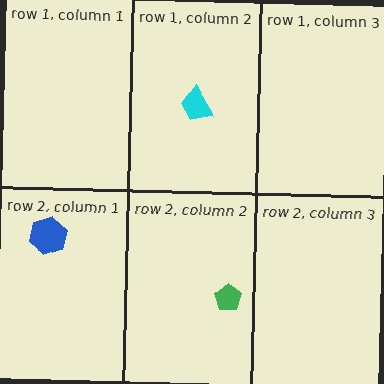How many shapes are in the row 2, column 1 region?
1.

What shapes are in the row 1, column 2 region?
The cyan trapezoid.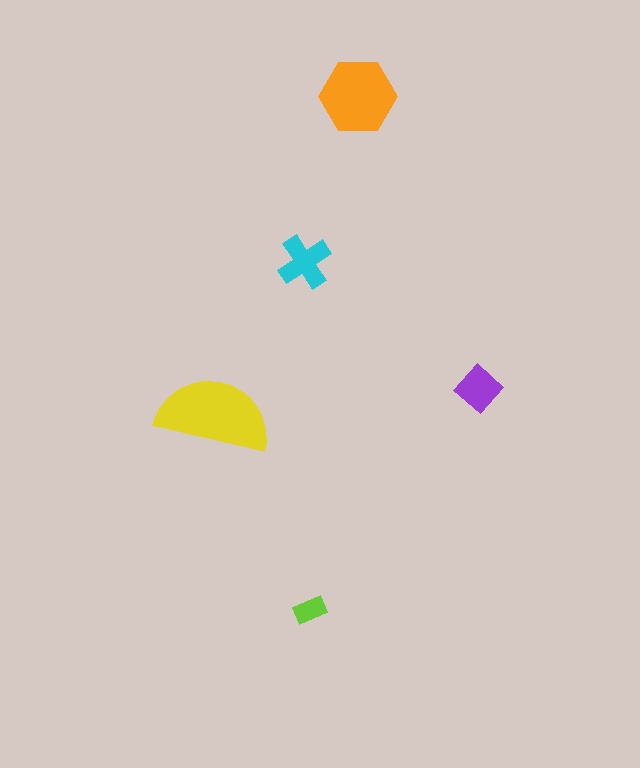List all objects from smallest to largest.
The lime rectangle, the purple diamond, the cyan cross, the orange hexagon, the yellow semicircle.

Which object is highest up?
The orange hexagon is topmost.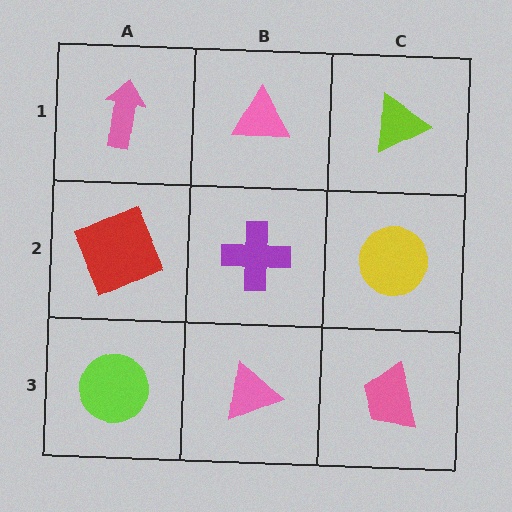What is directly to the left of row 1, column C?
A pink triangle.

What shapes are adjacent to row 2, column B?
A pink triangle (row 1, column B), a pink triangle (row 3, column B), a red square (row 2, column A), a yellow circle (row 2, column C).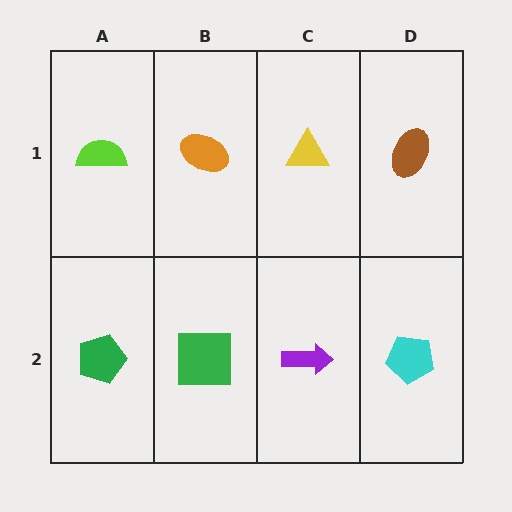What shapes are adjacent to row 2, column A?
A lime semicircle (row 1, column A), a green square (row 2, column B).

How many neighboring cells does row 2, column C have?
3.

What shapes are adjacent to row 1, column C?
A purple arrow (row 2, column C), an orange ellipse (row 1, column B), a brown ellipse (row 1, column D).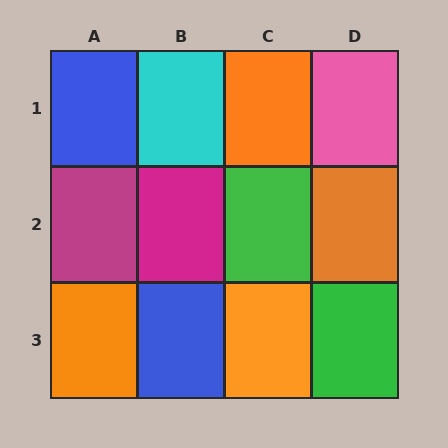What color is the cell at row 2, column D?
Orange.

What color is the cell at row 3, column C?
Orange.